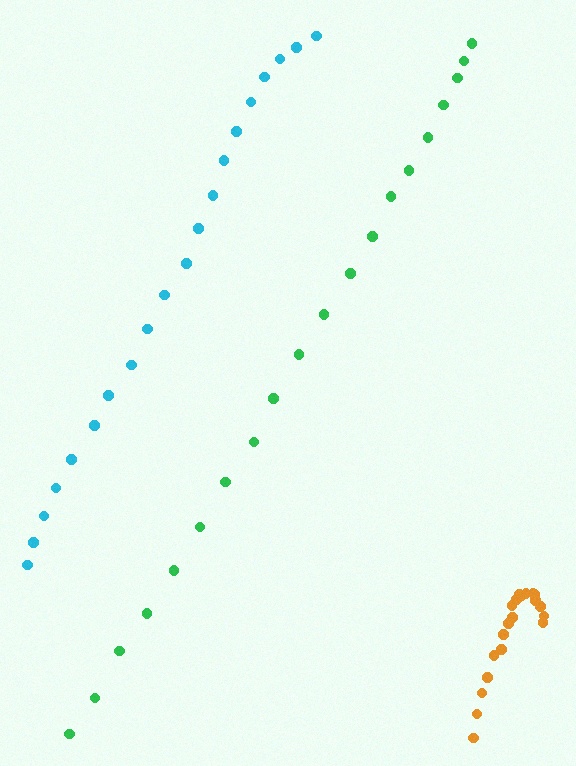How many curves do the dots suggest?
There are 3 distinct paths.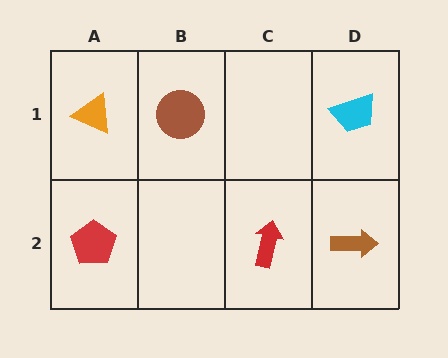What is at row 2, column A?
A red pentagon.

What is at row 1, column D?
A cyan trapezoid.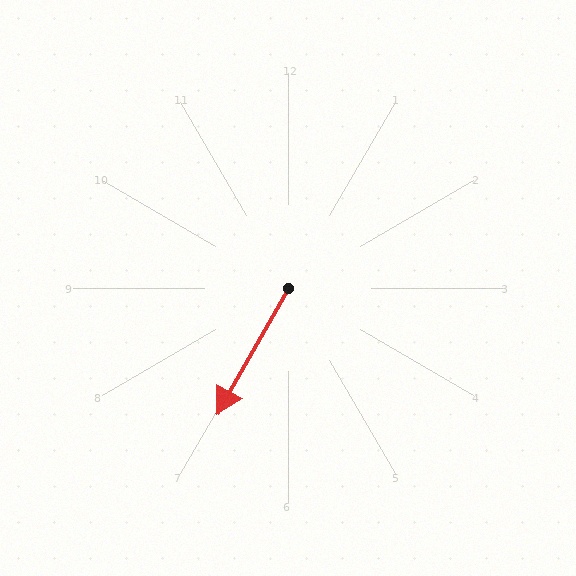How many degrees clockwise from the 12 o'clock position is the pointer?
Approximately 209 degrees.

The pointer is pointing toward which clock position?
Roughly 7 o'clock.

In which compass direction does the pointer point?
Southwest.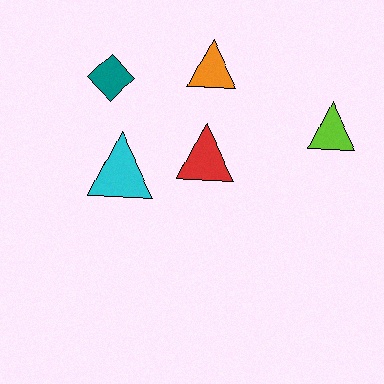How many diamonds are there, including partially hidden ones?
There is 1 diamond.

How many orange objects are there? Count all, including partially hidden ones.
There is 1 orange object.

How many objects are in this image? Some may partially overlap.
There are 5 objects.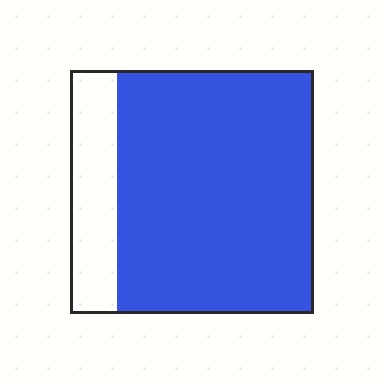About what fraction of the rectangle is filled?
About four fifths (4/5).